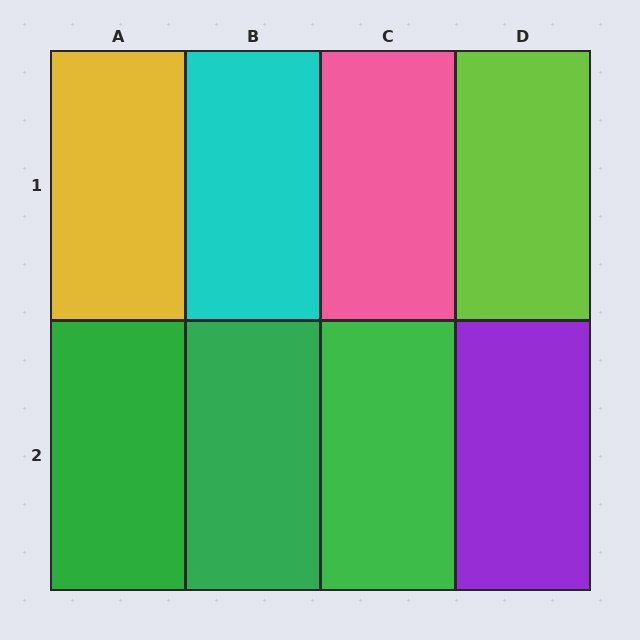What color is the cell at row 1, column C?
Pink.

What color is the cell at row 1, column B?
Cyan.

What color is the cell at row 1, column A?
Yellow.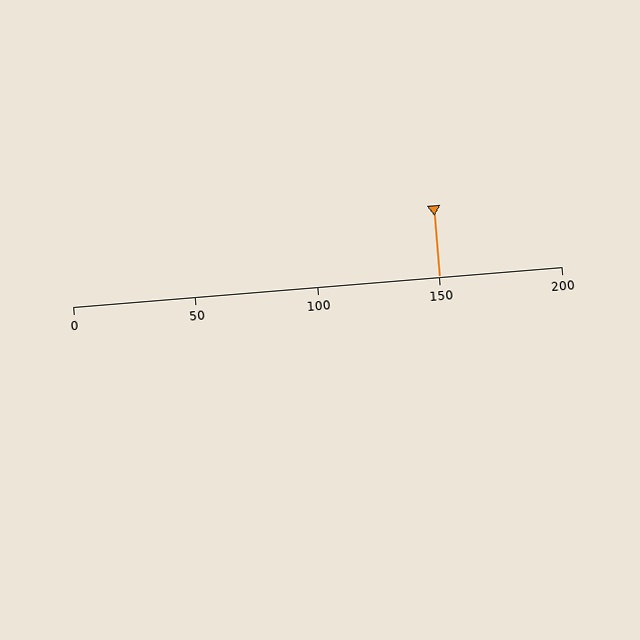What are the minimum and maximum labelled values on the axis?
The axis runs from 0 to 200.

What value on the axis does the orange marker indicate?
The marker indicates approximately 150.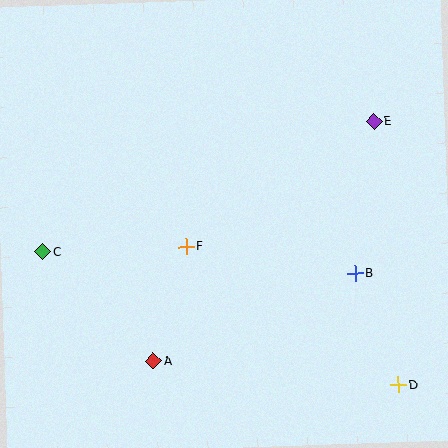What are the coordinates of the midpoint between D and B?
The midpoint between D and B is at (377, 329).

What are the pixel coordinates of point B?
Point B is at (355, 273).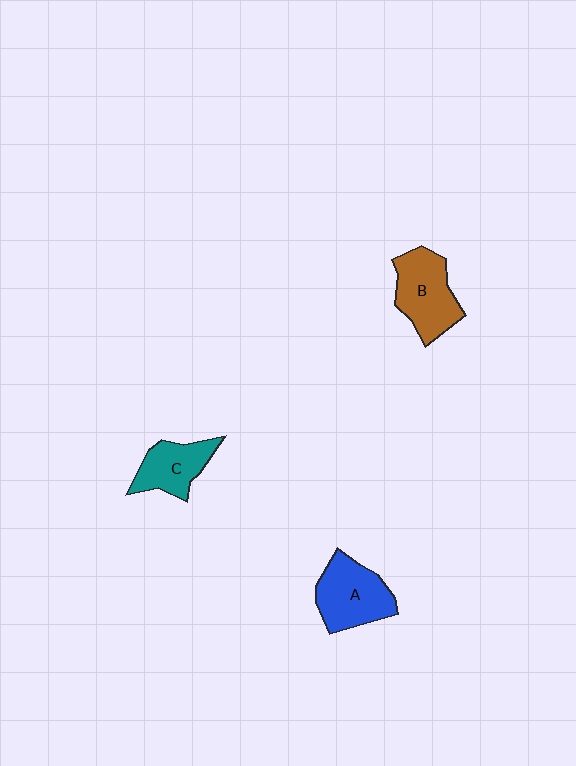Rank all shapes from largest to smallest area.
From largest to smallest: B (brown), A (blue), C (teal).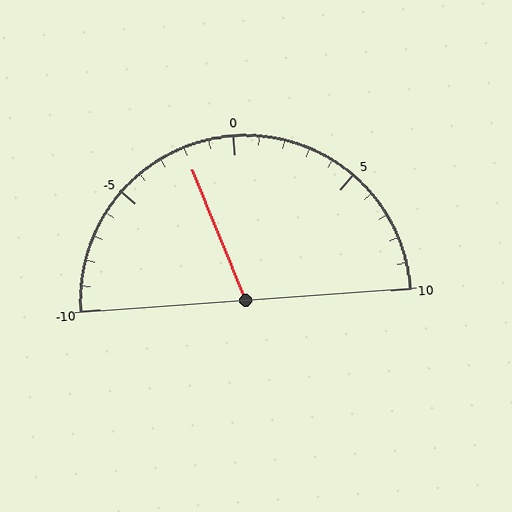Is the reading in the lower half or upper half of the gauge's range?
The reading is in the lower half of the range (-10 to 10).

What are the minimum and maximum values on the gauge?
The gauge ranges from -10 to 10.